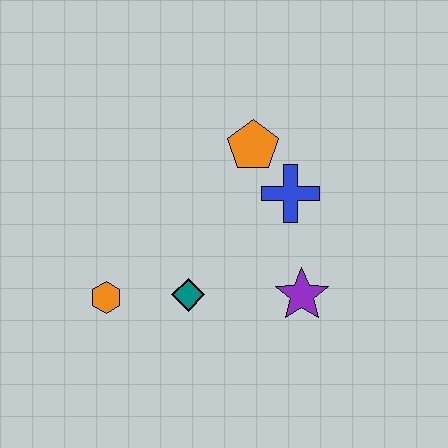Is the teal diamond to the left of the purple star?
Yes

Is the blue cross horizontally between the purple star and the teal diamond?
Yes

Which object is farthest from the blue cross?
The orange hexagon is farthest from the blue cross.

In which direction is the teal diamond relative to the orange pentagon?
The teal diamond is below the orange pentagon.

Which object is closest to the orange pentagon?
The blue cross is closest to the orange pentagon.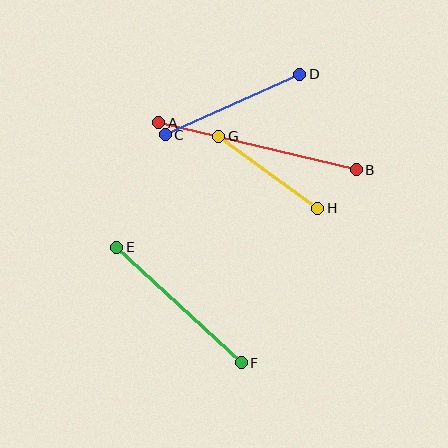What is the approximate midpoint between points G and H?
The midpoint is at approximately (268, 172) pixels.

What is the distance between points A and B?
The distance is approximately 203 pixels.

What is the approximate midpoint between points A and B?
The midpoint is at approximately (257, 146) pixels.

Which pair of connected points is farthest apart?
Points A and B are farthest apart.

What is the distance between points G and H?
The distance is approximately 122 pixels.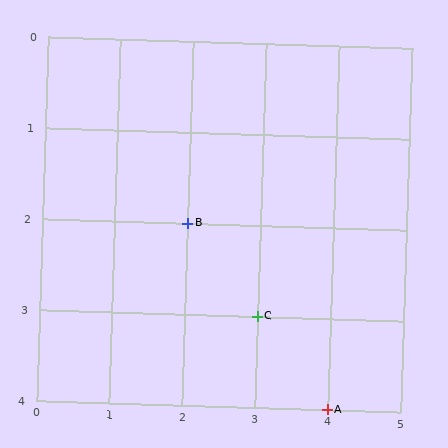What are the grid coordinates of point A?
Point A is at grid coordinates (4, 4).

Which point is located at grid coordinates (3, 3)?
Point C is at (3, 3).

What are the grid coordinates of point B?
Point B is at grid coordinates (2, 2).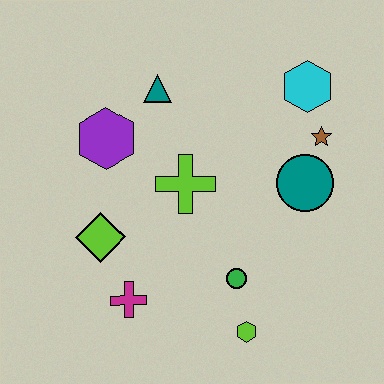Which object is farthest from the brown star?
The magenta cross is farthest from the brown star.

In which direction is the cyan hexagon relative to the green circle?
The cyan hexagon is above the green circle.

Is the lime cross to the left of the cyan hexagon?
Yes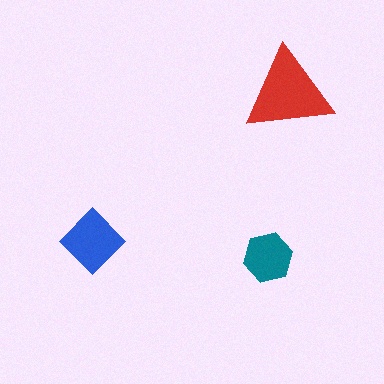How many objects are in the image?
There are 3 objects in the image.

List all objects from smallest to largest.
The teal hexagon, the blue diamond, the red triangle.